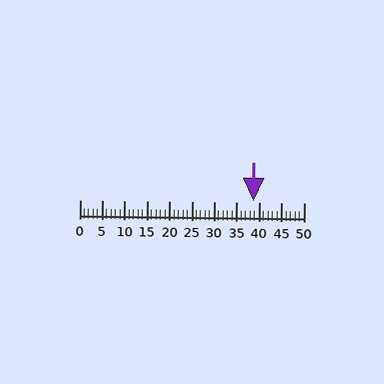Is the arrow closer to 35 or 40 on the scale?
The arrow is closer to 40.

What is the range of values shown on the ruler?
The ruler shows values from 0 to 50.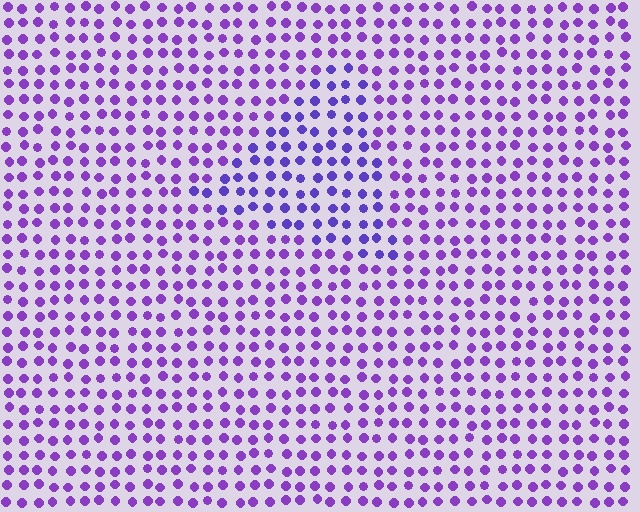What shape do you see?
I see a triangle.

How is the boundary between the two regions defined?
The boundary is defined purely by a slight shift in hue (about 20 degrees). Spacing, size, and orientation are identical on both sides.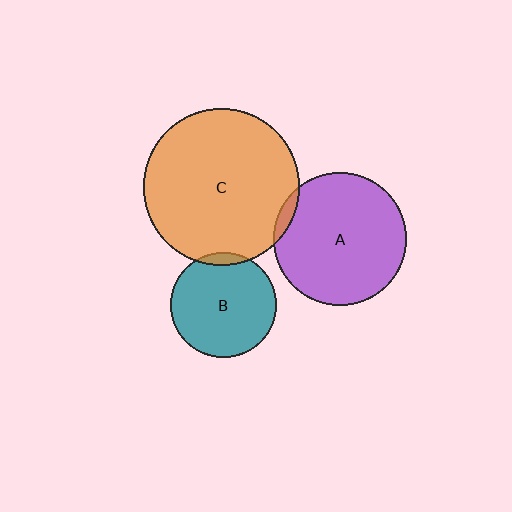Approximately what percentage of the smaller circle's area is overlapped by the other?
Approximately 5%.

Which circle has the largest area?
Circle C (orange).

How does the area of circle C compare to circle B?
Approximately 2.2 times.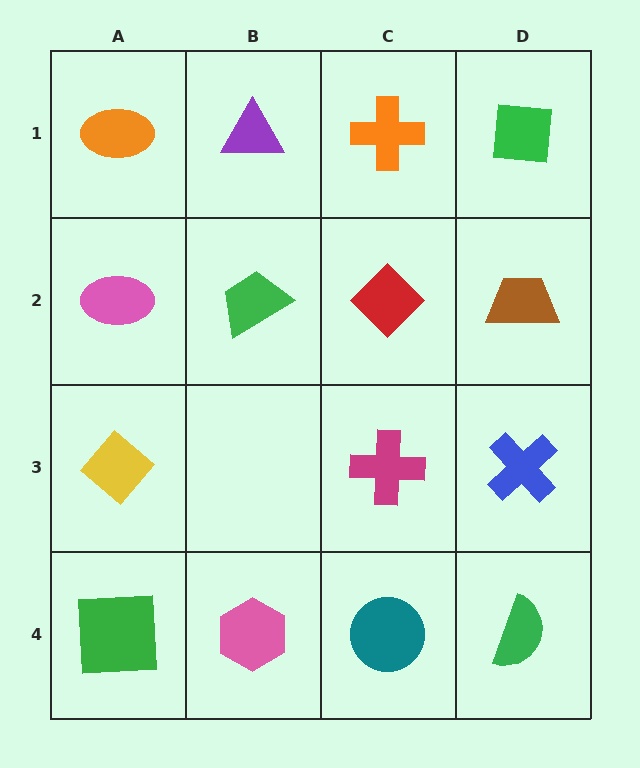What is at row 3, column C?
A magenta cross.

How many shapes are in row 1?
4 shapes.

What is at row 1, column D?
A green square.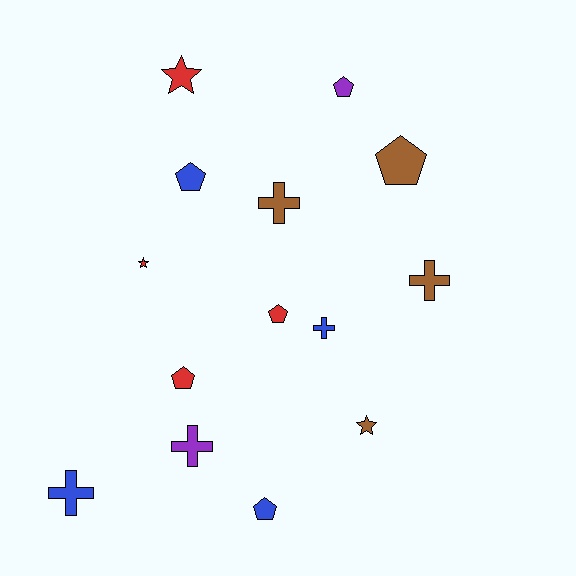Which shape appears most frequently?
Pentagon, with 6 objects.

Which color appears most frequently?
Blue, with 4 objects.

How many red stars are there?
There are 2 red stars.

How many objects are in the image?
There are 14 objects.